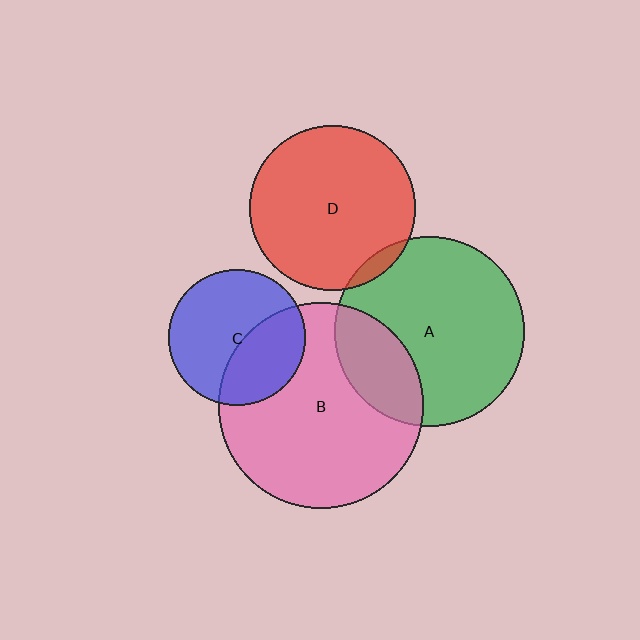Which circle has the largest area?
Circle B (pink).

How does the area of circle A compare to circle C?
Approximately 1.9 times.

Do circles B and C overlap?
Yes.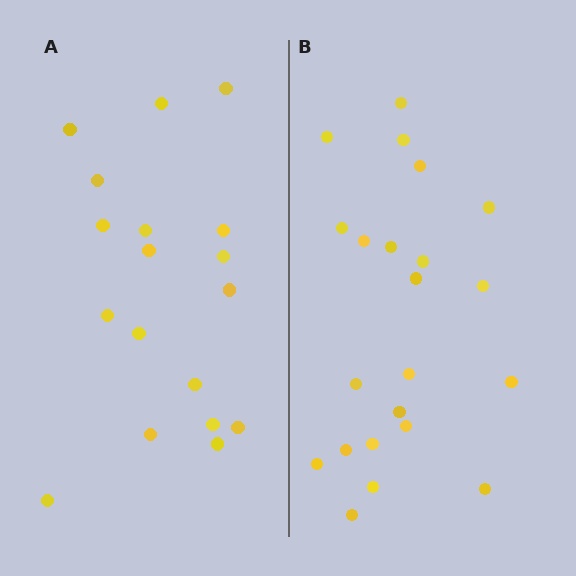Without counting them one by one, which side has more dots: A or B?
Region B (the right region) has more dots.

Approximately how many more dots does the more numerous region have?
Region B has about 4 more dots than region A.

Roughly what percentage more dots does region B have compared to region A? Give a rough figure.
About 20% more.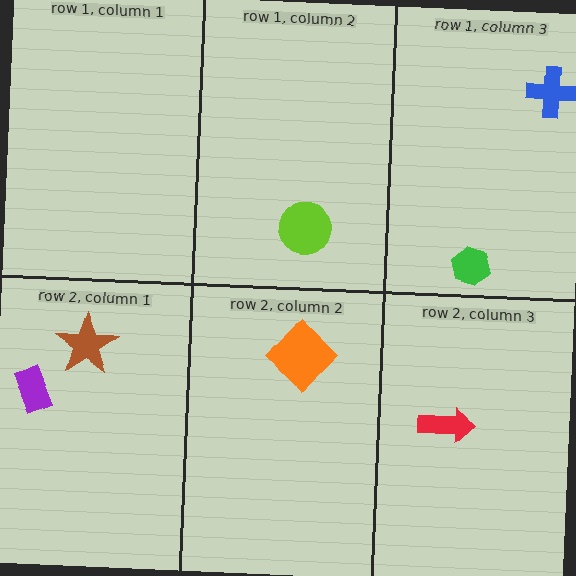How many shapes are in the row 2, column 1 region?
2.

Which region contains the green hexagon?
The row 1, column 3 region.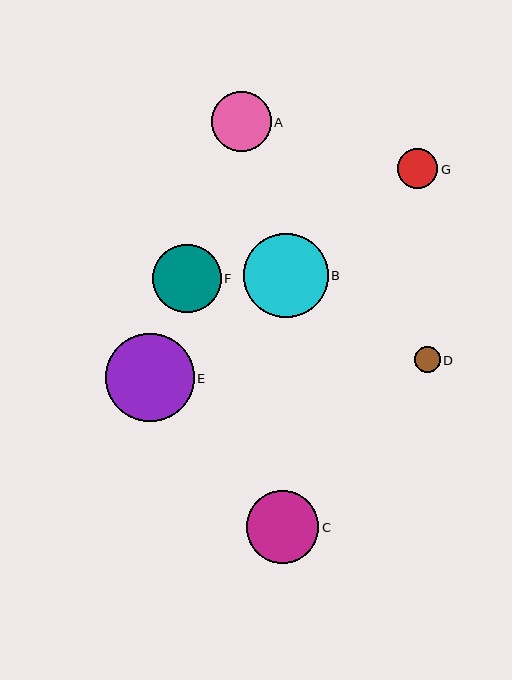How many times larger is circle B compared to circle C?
Circle B is approximately 1.2 times the size of circle C.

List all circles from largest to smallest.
From largest to smallest: E, B, C, F, A, G, D.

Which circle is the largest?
Circle E is the largest with a size of approximately 89 pixels.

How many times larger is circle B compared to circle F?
Circle B is approximately 1.2 times the size of circle F.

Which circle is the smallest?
Circle D is the smallest with a size of approximately 26 pixels.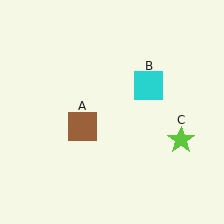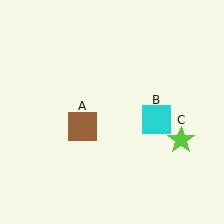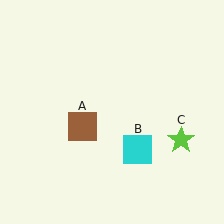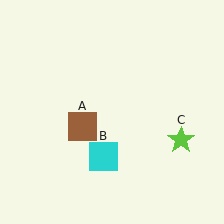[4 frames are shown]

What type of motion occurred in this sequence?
The cyan square (object B) rotated clockwise around the center of the scene.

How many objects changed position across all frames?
1 object changed position: cyan square (object B).